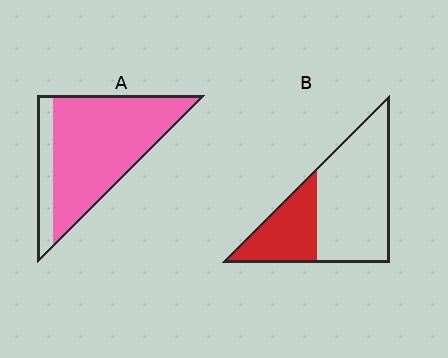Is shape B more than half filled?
No.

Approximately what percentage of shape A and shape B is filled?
A is approximately 80% and B is approximately 30%.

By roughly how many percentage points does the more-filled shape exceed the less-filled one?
By roughly 50 percentage points (A over B).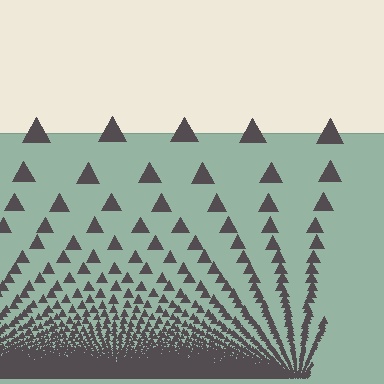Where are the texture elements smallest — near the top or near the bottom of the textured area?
Near the bottom.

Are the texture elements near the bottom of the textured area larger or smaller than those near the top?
Smaller. The gradient is inverted — elements near the bottom are smaller and denser.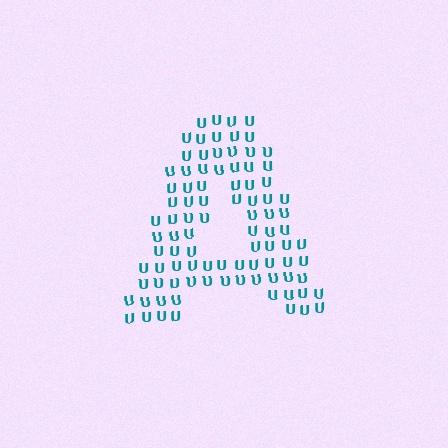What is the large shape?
The large shape is the letter A.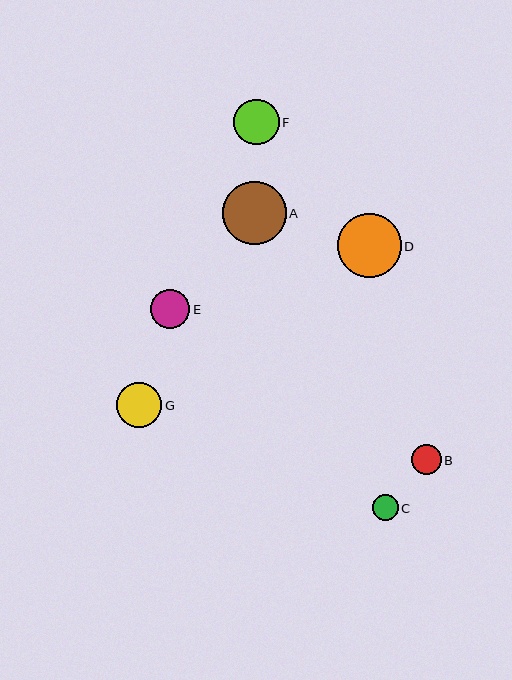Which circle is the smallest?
Circle C is the smallest with a size of approximately 26 pixels.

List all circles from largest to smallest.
From largest to smallest: D, A, F, G, E, B, C.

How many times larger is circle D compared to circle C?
Circle D is approximately 2.5 times the size of circle C.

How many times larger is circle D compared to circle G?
Circle D is approximately 1.4 times the size of circle G.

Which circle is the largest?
Circle D is the largest with a size of approximately 64 pixels.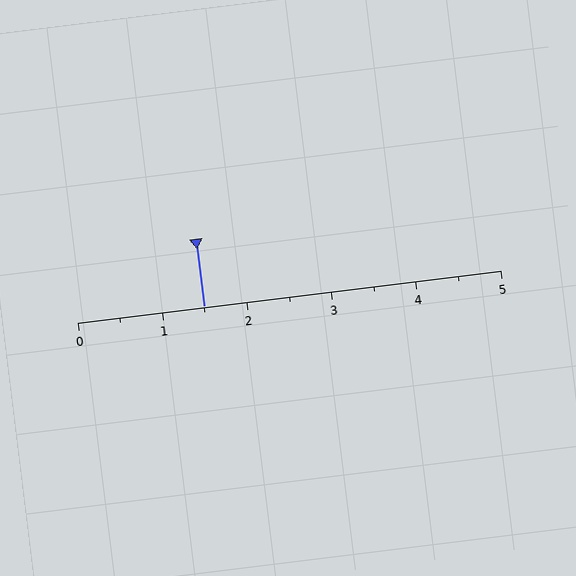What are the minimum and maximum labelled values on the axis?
The axis runs from 0 to 5.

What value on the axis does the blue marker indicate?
The marker indicates approximately 1.5.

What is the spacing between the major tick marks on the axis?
The major ticks are spaced 1 apart.